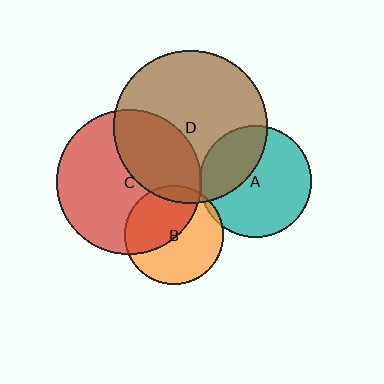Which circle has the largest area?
Circle D (brown).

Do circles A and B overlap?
Yes.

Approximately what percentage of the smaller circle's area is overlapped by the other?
Approximately 5%.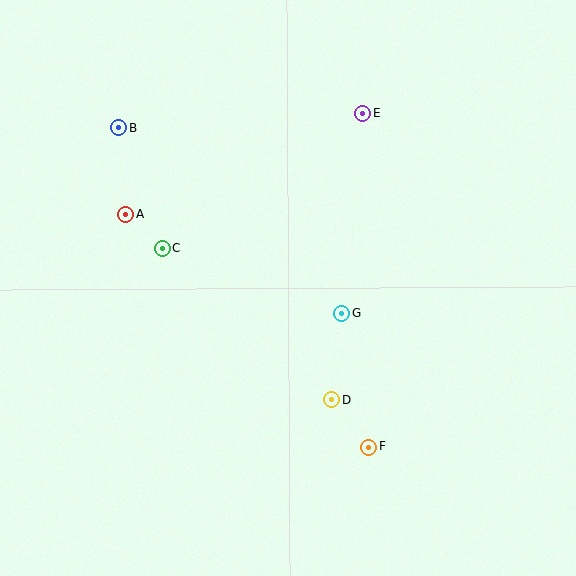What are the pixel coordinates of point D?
Point D is at (331, 400).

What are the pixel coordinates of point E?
Point E is at (363, 113).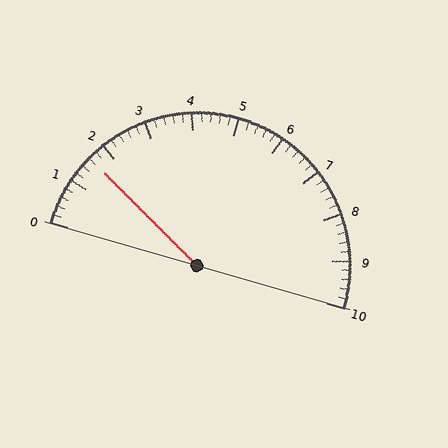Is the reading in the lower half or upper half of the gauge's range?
The reading is in the lower half of the range (0 to 10).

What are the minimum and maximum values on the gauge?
The gauge ranges from 0 to 10.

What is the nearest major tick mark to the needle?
The nearest major tick mark is 2.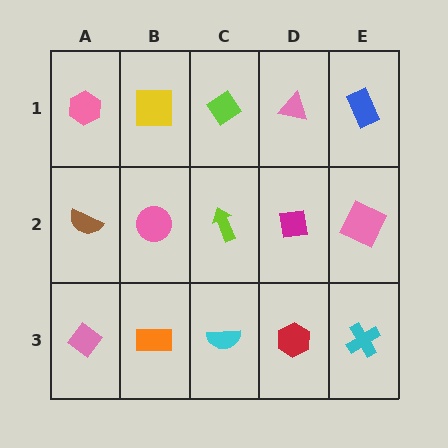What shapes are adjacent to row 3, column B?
A pink circle (row 2, column B), a pink diamond (row 3, column A), a cyan semicircle (row 3, column C).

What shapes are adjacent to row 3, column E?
A pink square (row 2, column E), a red hexagon (row 3, column D).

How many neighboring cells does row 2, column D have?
4.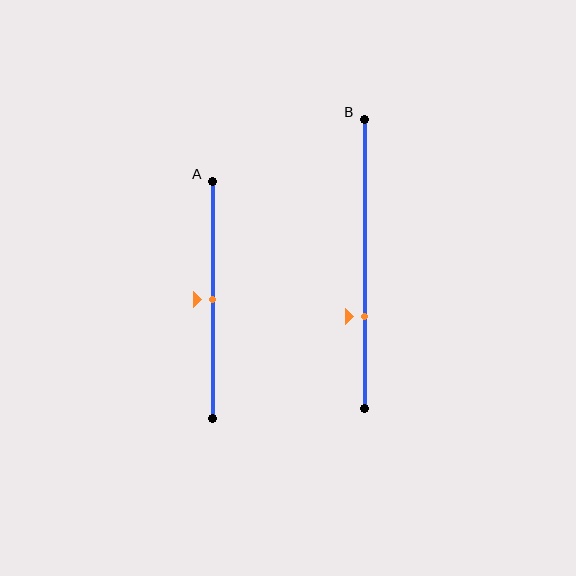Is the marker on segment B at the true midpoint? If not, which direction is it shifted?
No, the marker on segment B is shifted downward by about 18% of the segment length.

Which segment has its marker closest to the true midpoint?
Segment A has its marker closest to the true midpoint.